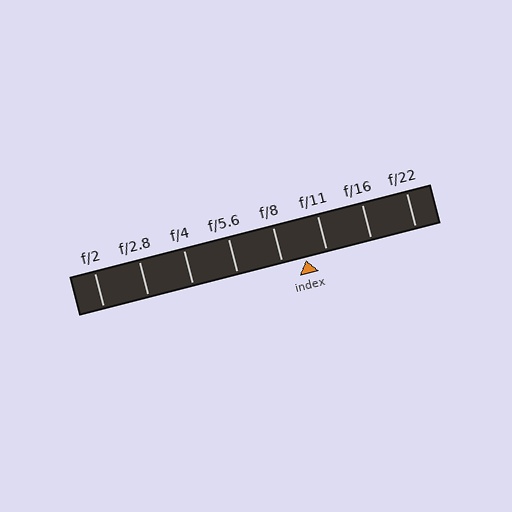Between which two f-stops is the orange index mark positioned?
The index mark is between f/8 and f/11.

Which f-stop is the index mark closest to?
The index mark is closest to f/11.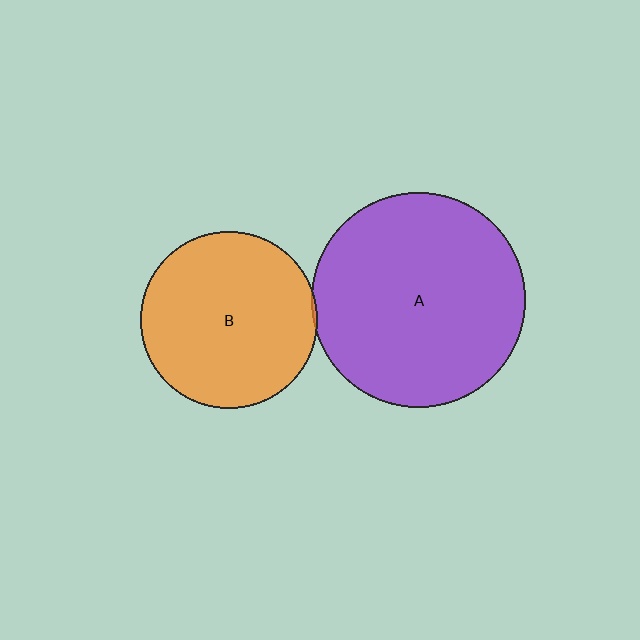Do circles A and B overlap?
Yes.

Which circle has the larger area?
Circle A (purple).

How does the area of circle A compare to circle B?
Approximately 1.5 times.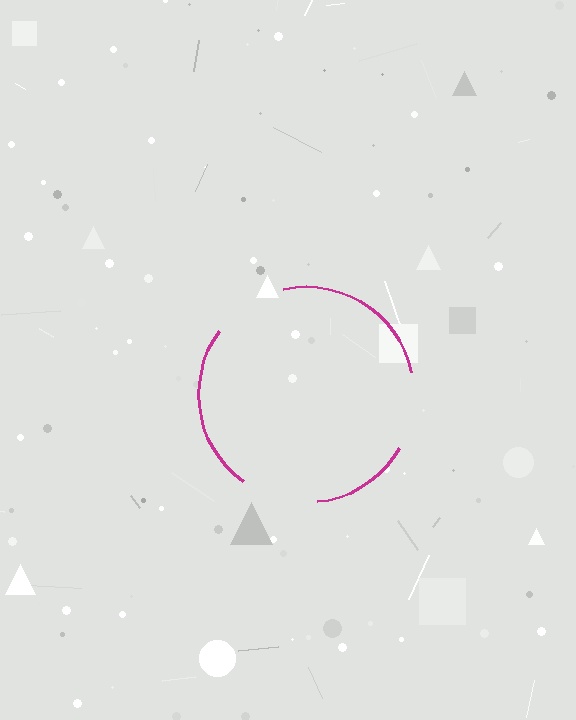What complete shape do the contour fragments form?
The contour fragments form a circle.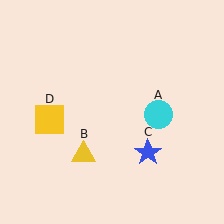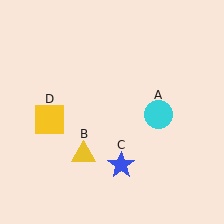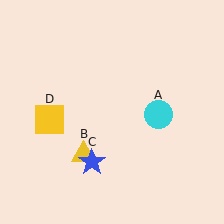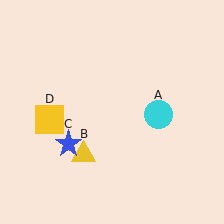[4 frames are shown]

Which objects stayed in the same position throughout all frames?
Cyan circle (object A) and yellow triangle (object B) and yellow square (object D) remained stationary.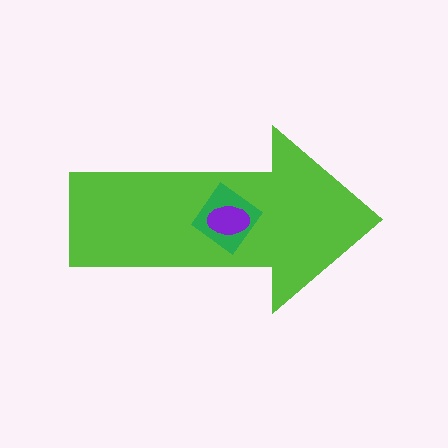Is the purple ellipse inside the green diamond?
Yes.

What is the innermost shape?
The purple ellipse.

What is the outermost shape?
The lime arrow.